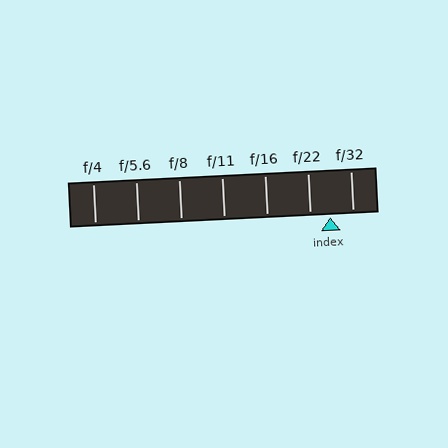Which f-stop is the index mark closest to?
The index mark is closest to f/22.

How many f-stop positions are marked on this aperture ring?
There are 7 f-stop positions marked.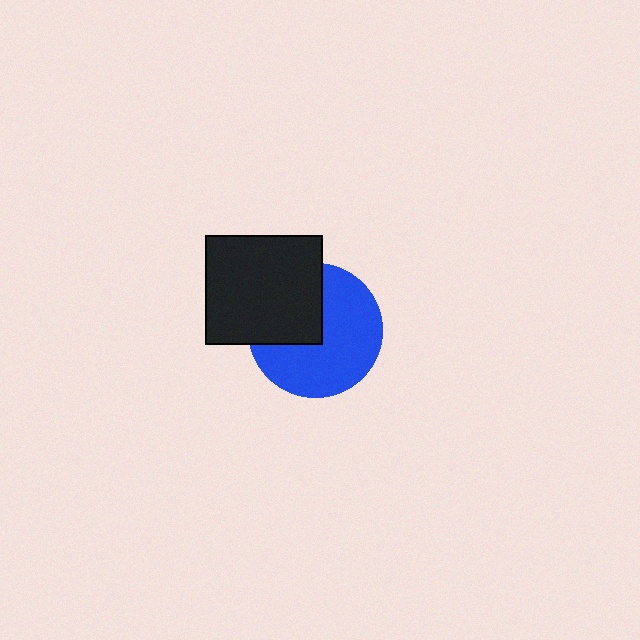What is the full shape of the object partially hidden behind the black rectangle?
The partially hidden object is a blue circle.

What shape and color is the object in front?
The object in front is a black rectangle.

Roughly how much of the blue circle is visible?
About half of it is visible (roughly 63%).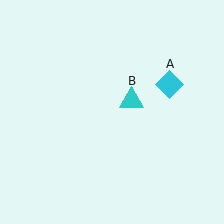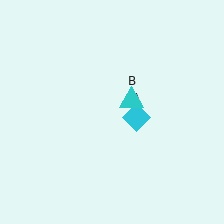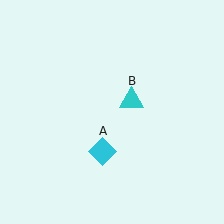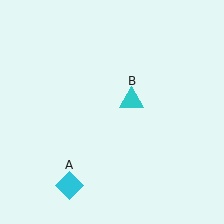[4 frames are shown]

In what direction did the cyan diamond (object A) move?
The cyan diamond (object A) moved down and to the left.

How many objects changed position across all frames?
1 object changed position: cyan diamond (object A).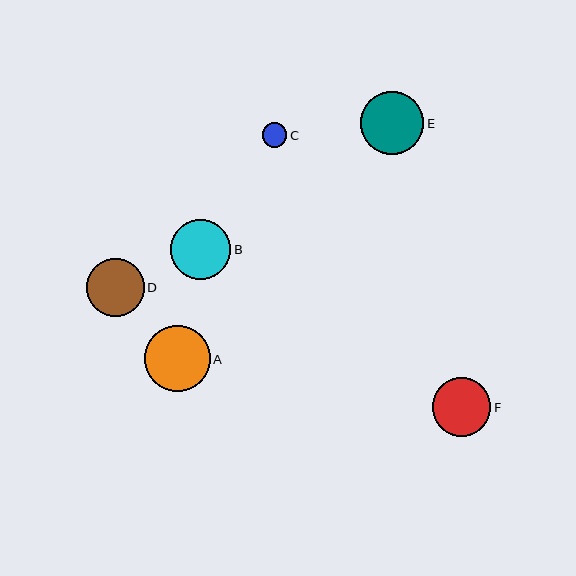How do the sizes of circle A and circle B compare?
Circle A and circle B are approximately the same size.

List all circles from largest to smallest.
From largest to smallest: A, E, B, F, D, C.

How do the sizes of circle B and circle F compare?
Circle B and circle F are approximately the same size.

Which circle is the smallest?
Circle C is the smallest with a size of approximately 25 pixels.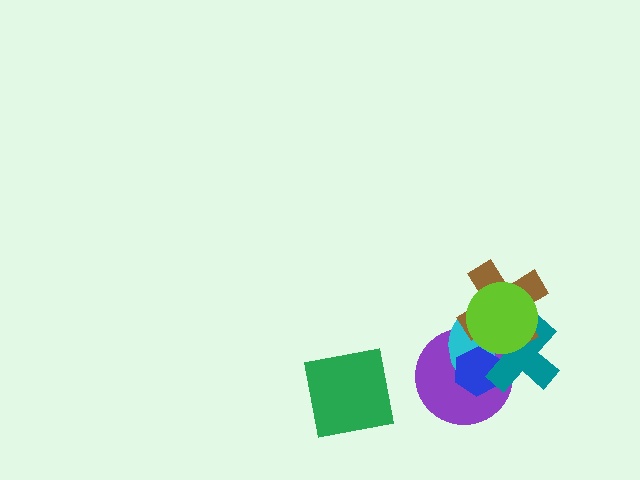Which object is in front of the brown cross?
The lime circle is in front of the brown cross.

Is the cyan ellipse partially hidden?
Yes, it is partially covered by another shape.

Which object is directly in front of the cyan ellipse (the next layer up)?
The blue hexagon is directly in front of the cyan ellipse.